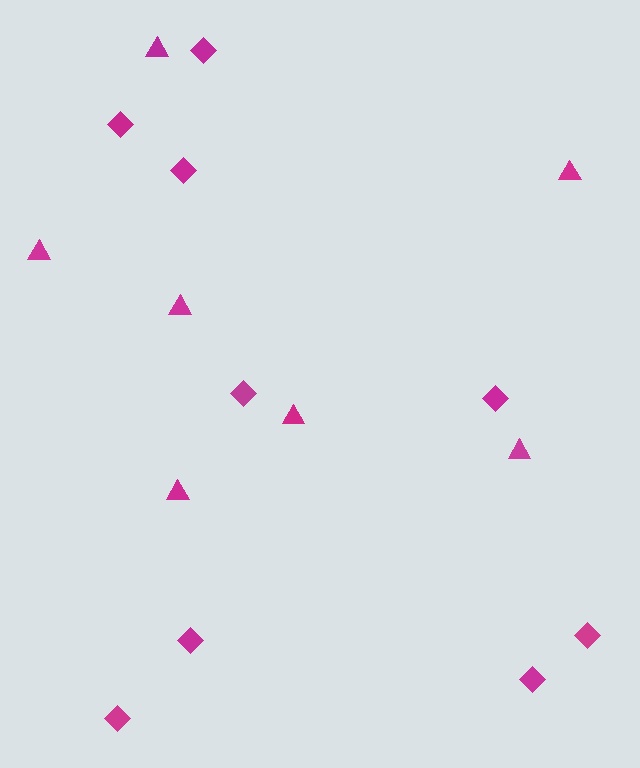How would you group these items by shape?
There are 2 groups: one group of triangles (7) and one group of diamonds (9).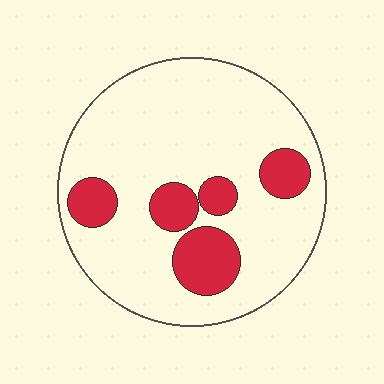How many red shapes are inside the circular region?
5.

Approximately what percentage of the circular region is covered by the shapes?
Approximately 20%.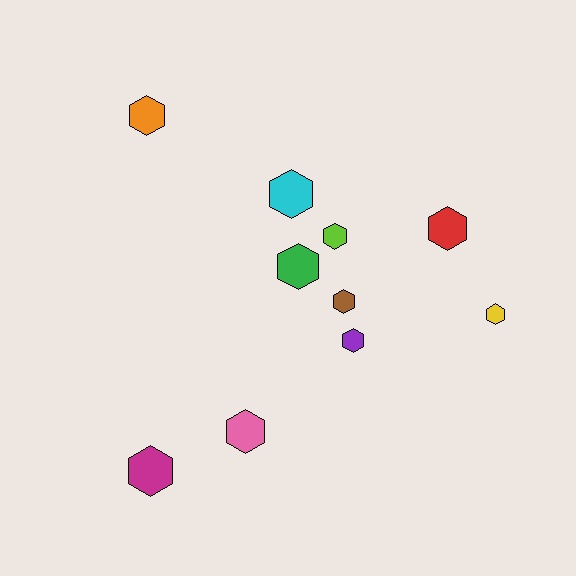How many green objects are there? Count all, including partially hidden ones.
There is 1 green object.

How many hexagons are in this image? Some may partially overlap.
There are 10 hexagons.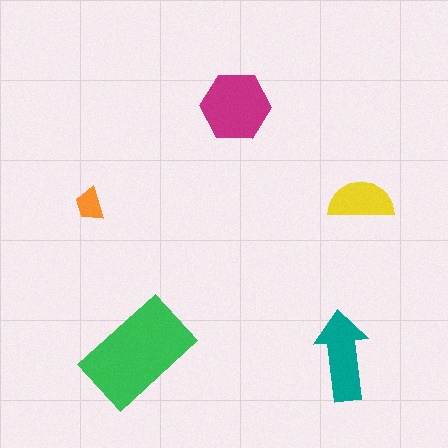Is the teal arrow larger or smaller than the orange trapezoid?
Larger.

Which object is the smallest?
The orange trapezoid.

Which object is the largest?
The green rectangle.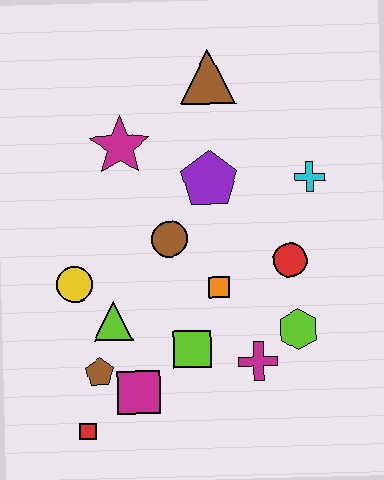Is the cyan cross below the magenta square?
No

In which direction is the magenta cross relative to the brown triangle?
The magenta cross is below the brown triangle.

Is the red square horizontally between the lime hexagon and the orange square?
No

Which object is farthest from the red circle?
The red square is farthest from the red circle.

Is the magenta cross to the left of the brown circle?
No